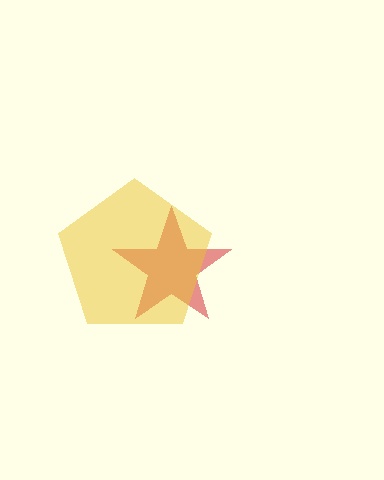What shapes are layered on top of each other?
The layered shapes are: a red star, a yellow pentagon.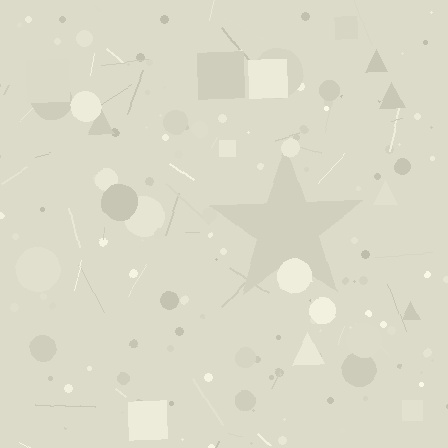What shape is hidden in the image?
A star is hidden in the image.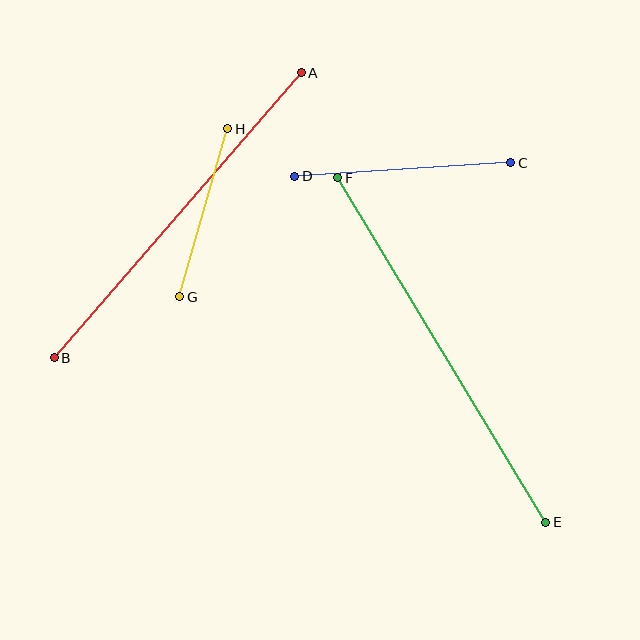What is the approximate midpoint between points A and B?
The midpoint is at approximately (178, 215) pixels.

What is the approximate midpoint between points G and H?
The midpoint is at approximately (204, 213) pixels.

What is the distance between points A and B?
The distance is approximately 377 pixels.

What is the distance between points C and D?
The distance is approximately 216 pixels.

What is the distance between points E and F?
The distance is approximately 402 pixels.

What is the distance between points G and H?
The distance is approximately 175 pixels.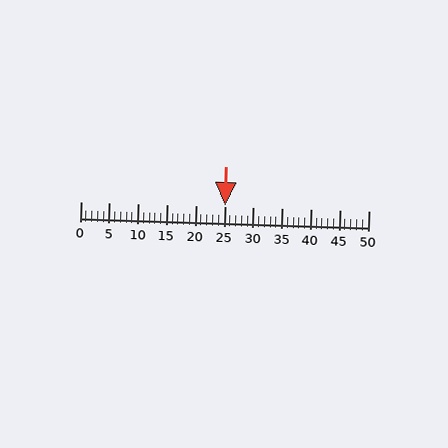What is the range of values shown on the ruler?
The ruler shows values from 0 to 50.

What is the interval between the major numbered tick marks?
The major tick marks are spaced 5 units apart.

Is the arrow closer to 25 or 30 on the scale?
The arrow is closer to 25.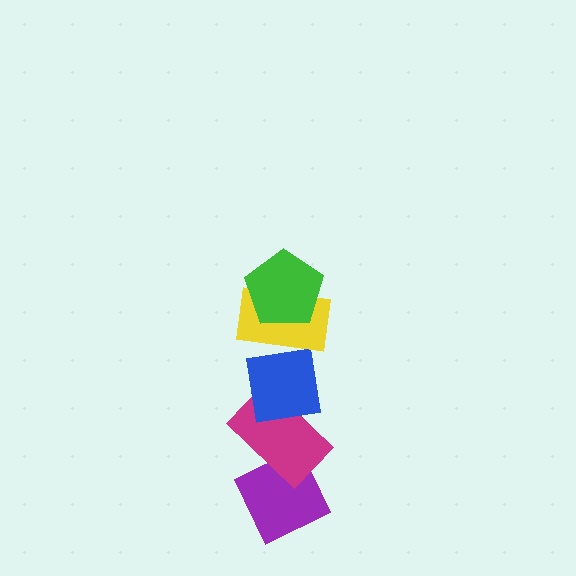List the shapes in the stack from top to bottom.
From top to bottom: the green pentagon, the yellow rectangle, the blue square, the magenta rectangle, the purple diamond.